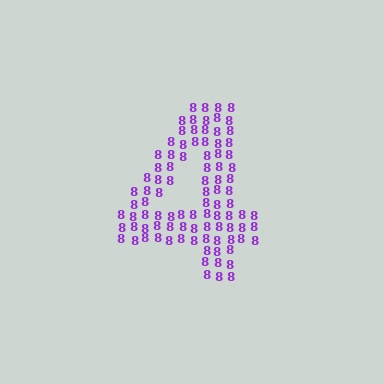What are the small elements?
The small elements are digit 8's.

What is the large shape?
The large shape is the digit 4.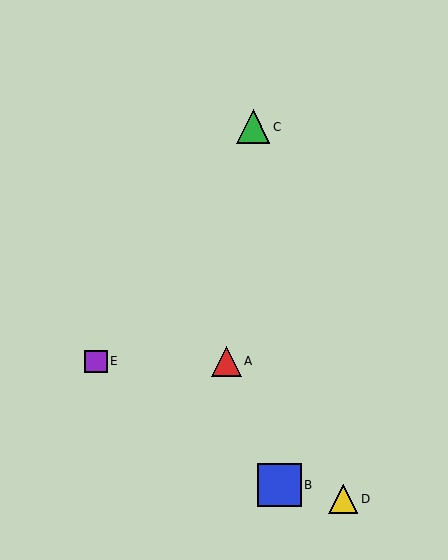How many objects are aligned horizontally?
2 objects (A, E) are aligned horizontally.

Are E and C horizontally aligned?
No, E is at y≈361 and C is at y≈127.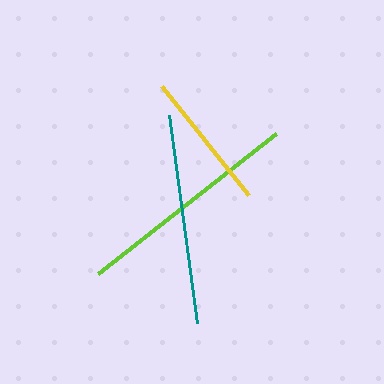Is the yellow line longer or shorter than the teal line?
The teal line is longer than the yellow line.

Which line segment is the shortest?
The yellow line is the shortest at approximately 139 pixels.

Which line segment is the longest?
The lime line is the longest at approximately 227 pixels.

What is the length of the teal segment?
The teal segment is approximately 210 pixels long.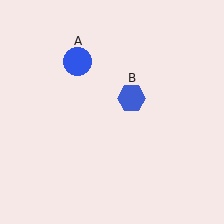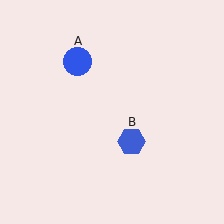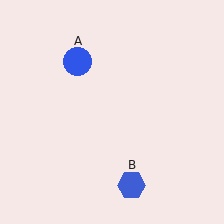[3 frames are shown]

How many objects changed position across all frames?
1 object changed position: blue hexagon (object B).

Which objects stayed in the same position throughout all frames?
Blue circle (object A) remained stationary.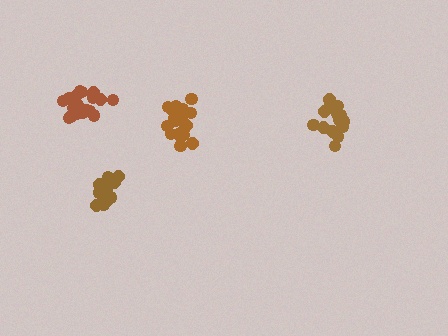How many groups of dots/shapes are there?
There are 4 groups.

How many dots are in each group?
Group 1: 15 dots, Group 2: 17 dots, Group 3: 17 dots, Group 4: 18 dots (67 total).